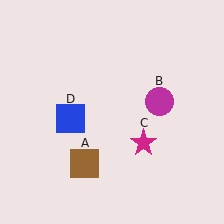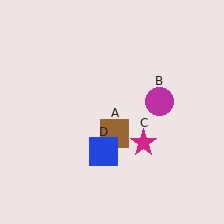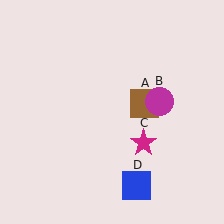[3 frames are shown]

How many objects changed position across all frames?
2 objects changed position: brown square (object A), blue square (object D).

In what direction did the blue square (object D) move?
The blue square (object D) moved down and to the right.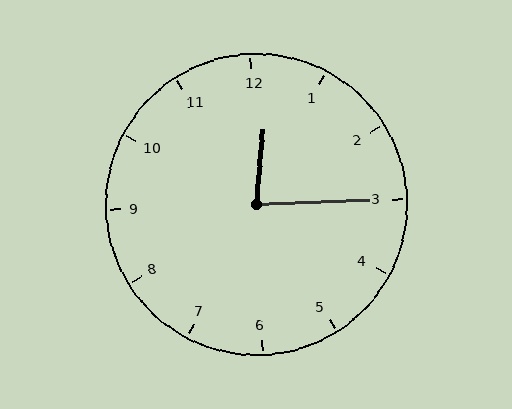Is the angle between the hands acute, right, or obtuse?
It is acute.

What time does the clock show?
12:15.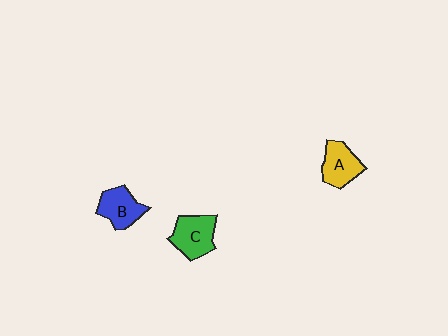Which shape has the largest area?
Shape C (green).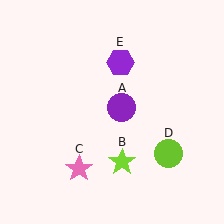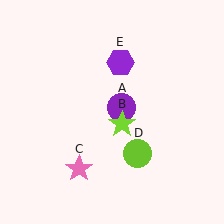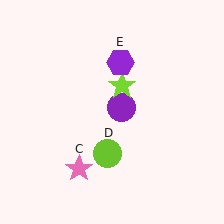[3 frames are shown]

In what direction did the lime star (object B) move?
The lime star (object B) moved up.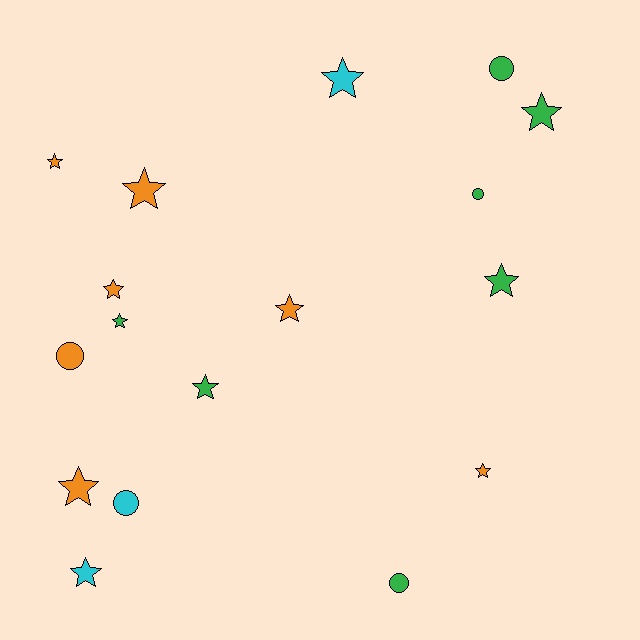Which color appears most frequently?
Green, with 7 objects.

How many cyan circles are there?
There is 1 cyan circle.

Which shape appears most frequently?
Star, with 12 objects.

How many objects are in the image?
There are 17 objects.